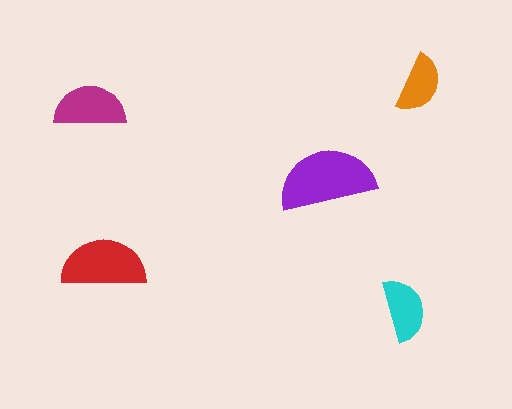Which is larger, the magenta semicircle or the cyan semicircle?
The magenta one.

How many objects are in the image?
There are 5 objects in the image.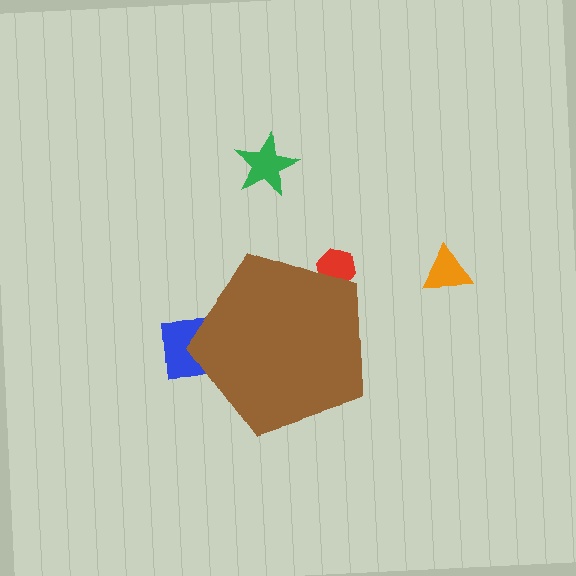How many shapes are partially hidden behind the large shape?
2 shapes are partially hidden.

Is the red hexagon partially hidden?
Yes, the red hexagon is partially hidden behind the brown pentagon.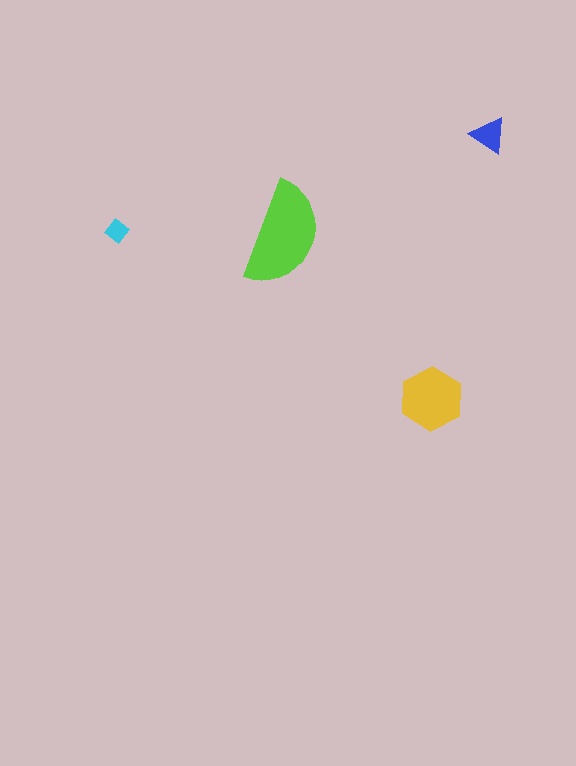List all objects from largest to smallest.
The lime semicircle, the yellow hexagon, the blue triangle, the cyan diamond.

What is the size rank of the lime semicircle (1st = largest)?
1st.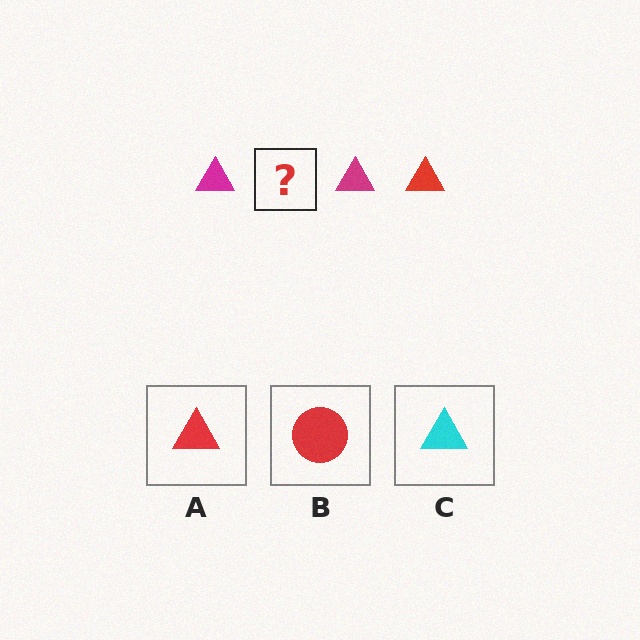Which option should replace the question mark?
Option A.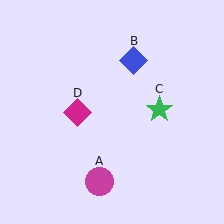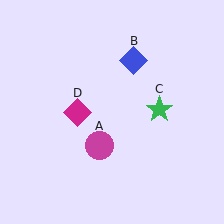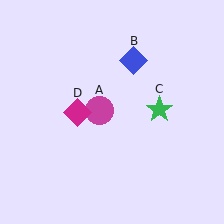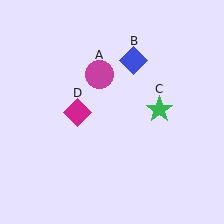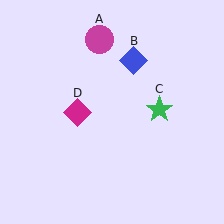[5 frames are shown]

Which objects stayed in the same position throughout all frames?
Blue diamond (object B) and green star (object C) and magenta diamond (object D) remained stationary.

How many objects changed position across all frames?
1 object changed position: magenta circle (object A).